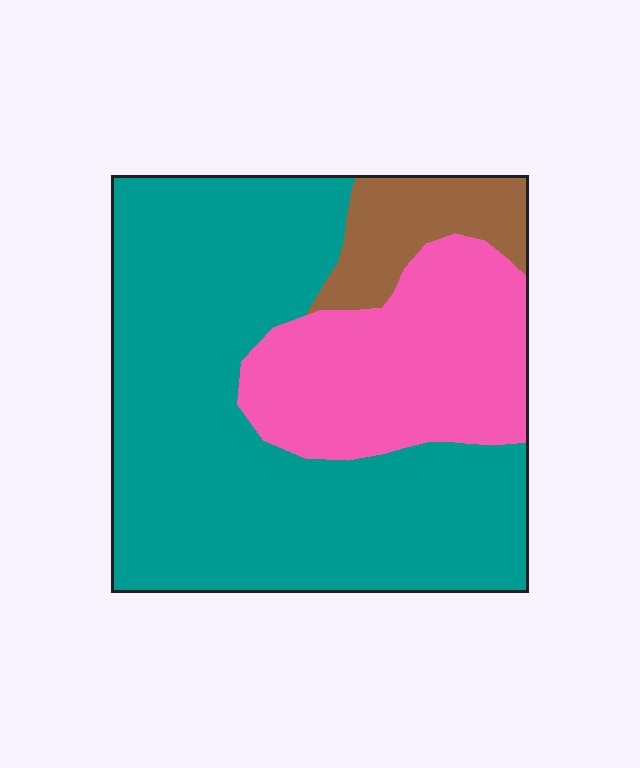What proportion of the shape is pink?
Pink covers roughly 25% of the shape.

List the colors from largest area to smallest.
From largest to smallest: teal, pink, brown.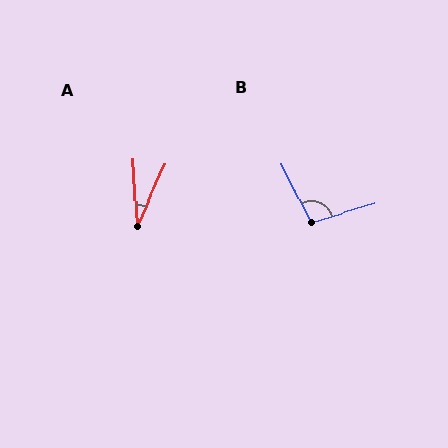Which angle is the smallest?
A, at approximately 28 degrees.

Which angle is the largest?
B, at approximately 99 degrees.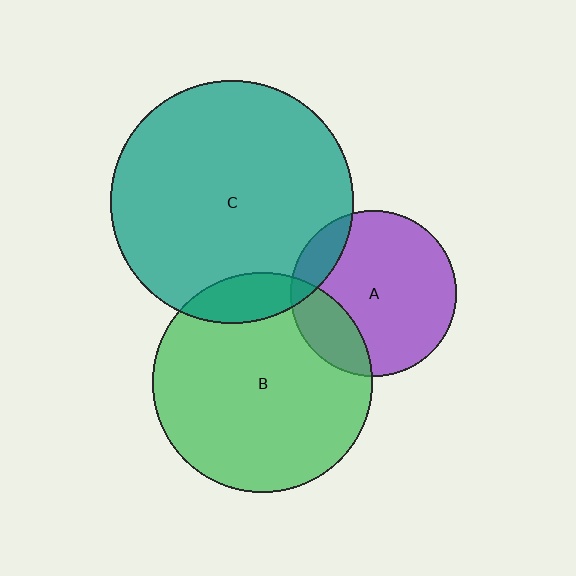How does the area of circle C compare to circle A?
Approximately 2.1 times.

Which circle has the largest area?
Circle C (teal).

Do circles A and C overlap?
Yes.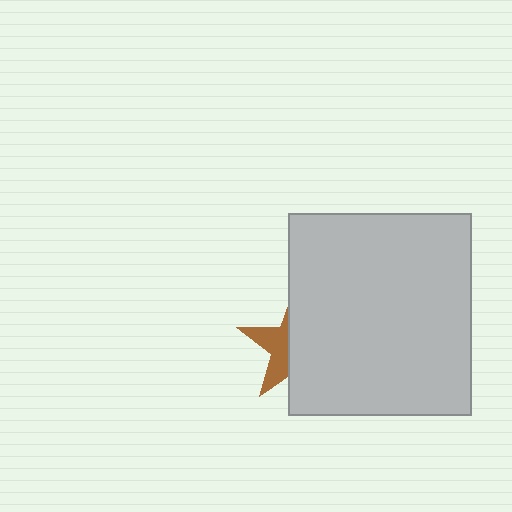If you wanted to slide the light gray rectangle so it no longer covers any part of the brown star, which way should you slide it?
Slide it right — that is the most direct way to separate the two shapes.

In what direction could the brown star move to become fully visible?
The brown star could move left. That would shift it out from behind the light gray rectangle entirely.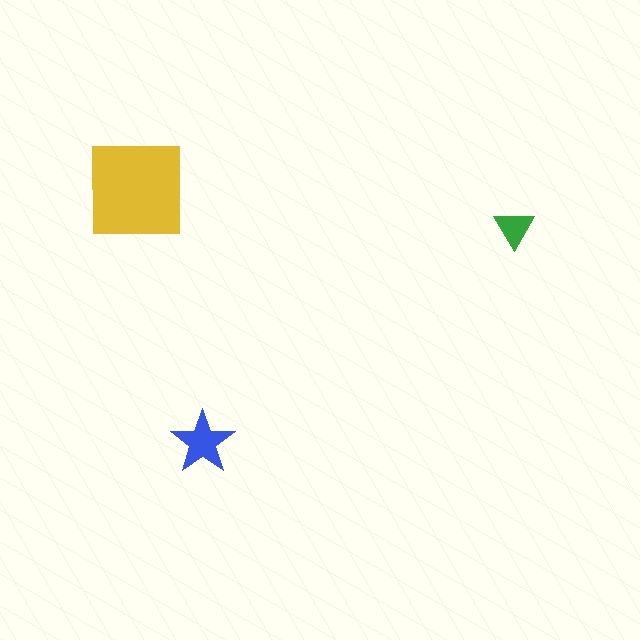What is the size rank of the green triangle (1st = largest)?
3rd.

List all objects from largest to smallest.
The yellow square, the blue star, the green triangle.